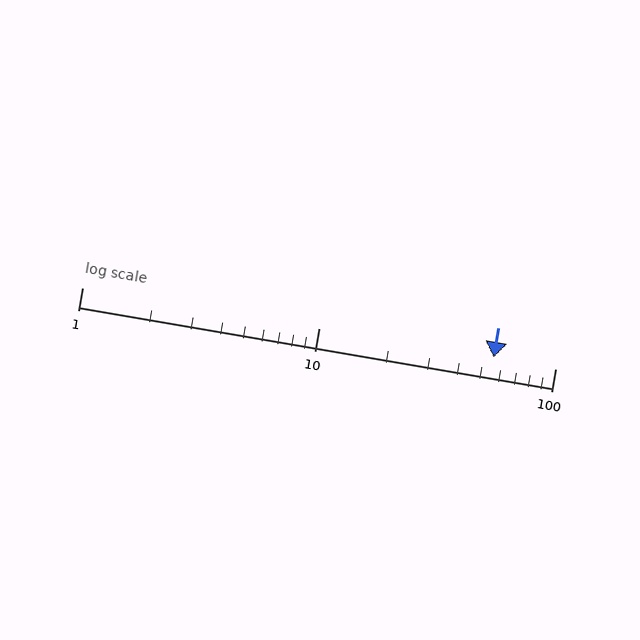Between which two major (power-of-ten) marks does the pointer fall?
The pointer is between 10 and 100.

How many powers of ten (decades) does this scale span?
The scale spans 2 decades, from 1 to 100.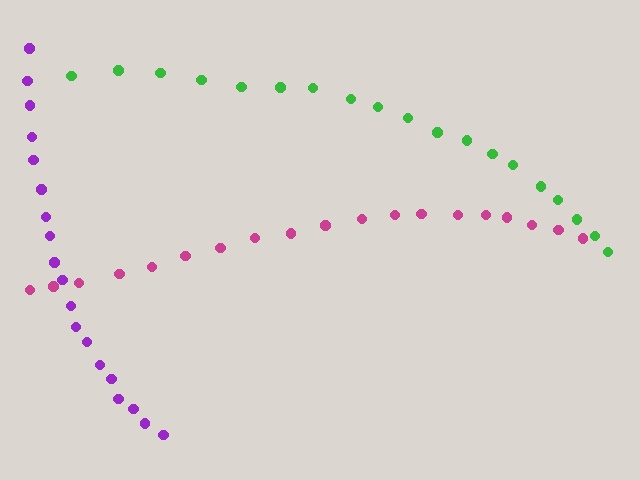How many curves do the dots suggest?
There are 3 distinct paths.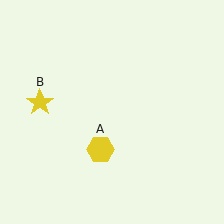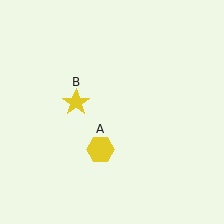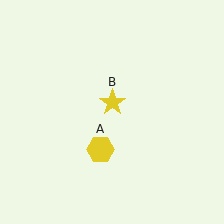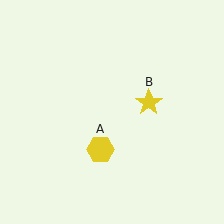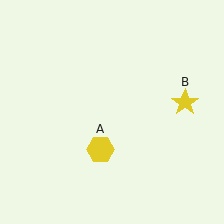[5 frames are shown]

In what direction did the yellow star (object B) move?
The yellow star (object B) moved right.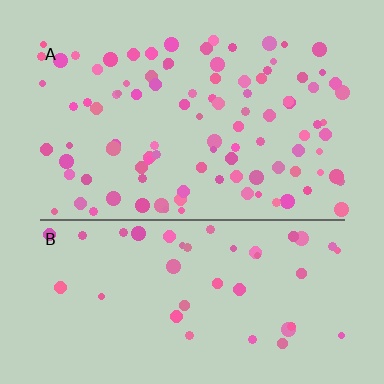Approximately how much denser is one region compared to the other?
Approximately 2.4× — region A over region B.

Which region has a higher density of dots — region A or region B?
A (the top).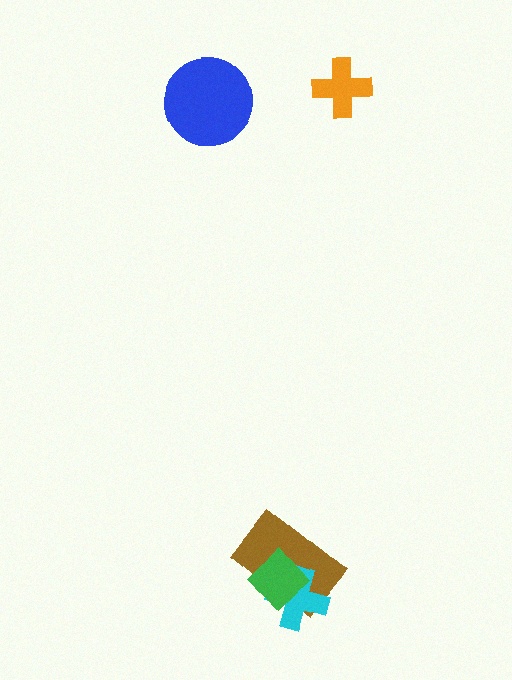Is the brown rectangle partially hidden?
Yes, it is partially covered by another shape.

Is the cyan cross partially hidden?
Yes, it is partially covered by another shape.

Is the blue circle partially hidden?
No, no other shape covers it.